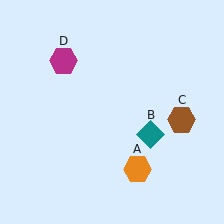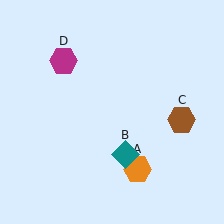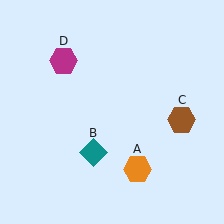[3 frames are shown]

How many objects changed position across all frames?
1 object changed position: teal diamond (object B).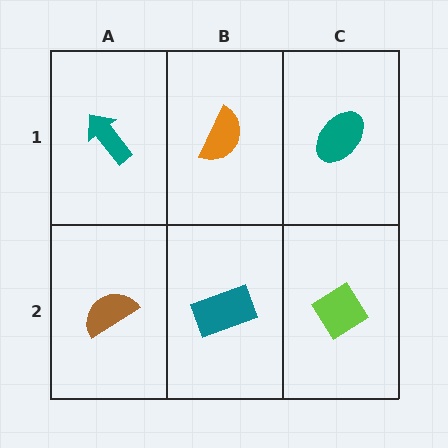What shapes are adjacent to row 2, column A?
A teal arrow (row 1, column A), a teal rectangle (row 2, column B).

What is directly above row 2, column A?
A teal arrow.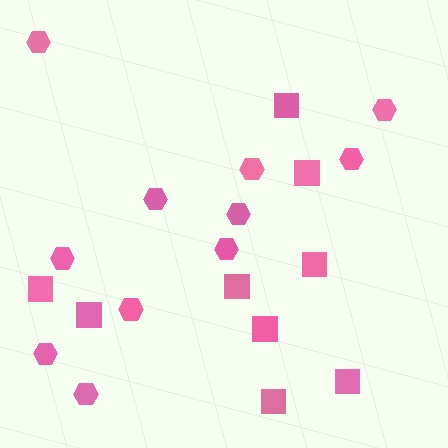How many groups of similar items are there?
There are 2 groups: one group of hexagons (11) and one group of squares (9).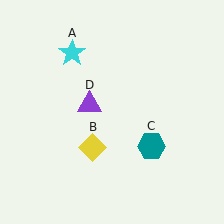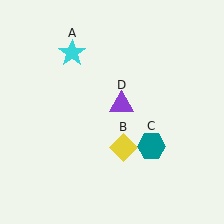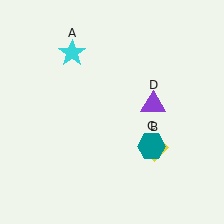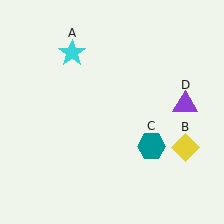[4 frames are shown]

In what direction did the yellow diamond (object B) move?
The yellow diamond (object B) moved right.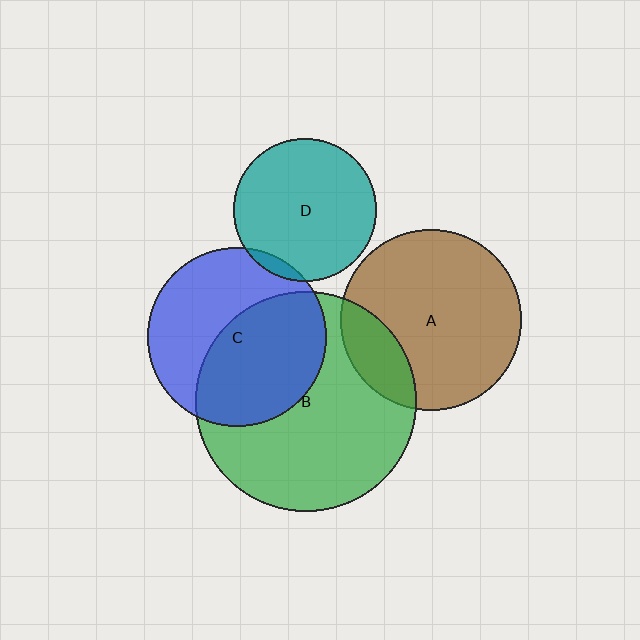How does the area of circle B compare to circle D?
Approximately 2.4 times.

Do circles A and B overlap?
Yes.